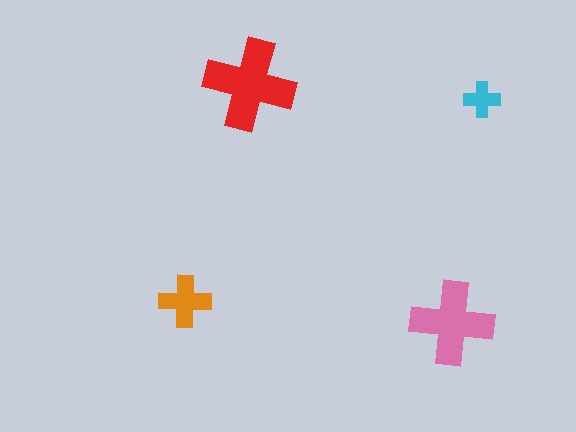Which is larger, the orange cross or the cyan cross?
The orange one.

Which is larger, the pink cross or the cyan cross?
The pink one.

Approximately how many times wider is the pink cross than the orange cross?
About 1.5 times wider.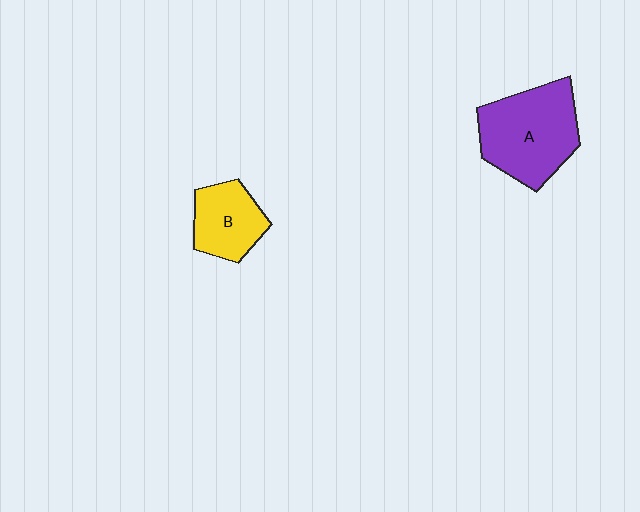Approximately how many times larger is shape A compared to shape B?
Approximately 1.7 times.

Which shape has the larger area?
Shape A (purple).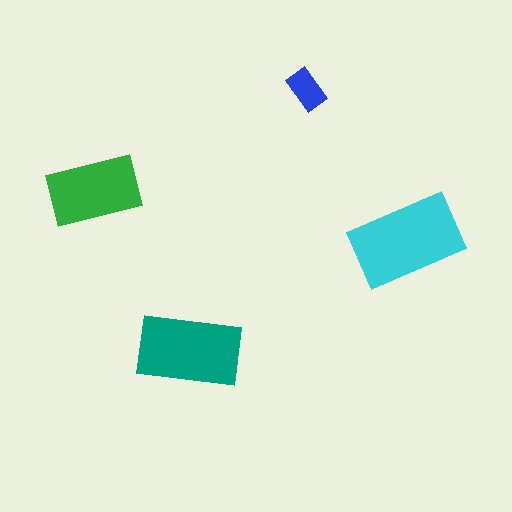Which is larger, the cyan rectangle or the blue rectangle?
The cyan one.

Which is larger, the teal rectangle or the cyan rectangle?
The cyan one.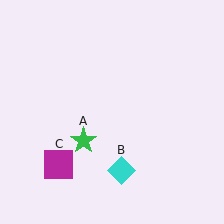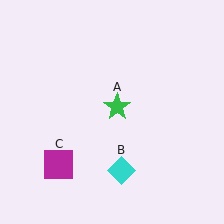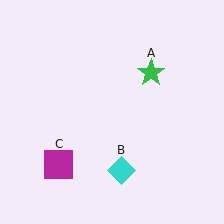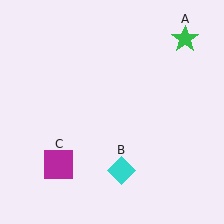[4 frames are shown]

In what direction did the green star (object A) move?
The green star (object A) moved up and to the right.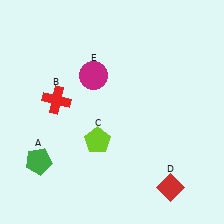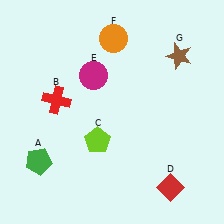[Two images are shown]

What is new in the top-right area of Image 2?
A brown star (G) was added in the top-right area of Image 2.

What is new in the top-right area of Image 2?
An orange circle (F) was added in the top-right area of Image 2.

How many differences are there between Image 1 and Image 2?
There are 2 differences between the two images.